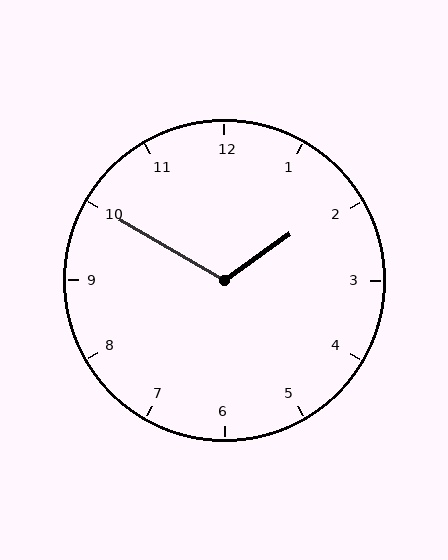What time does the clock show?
1:50.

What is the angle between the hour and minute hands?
Approximately 115 degrees.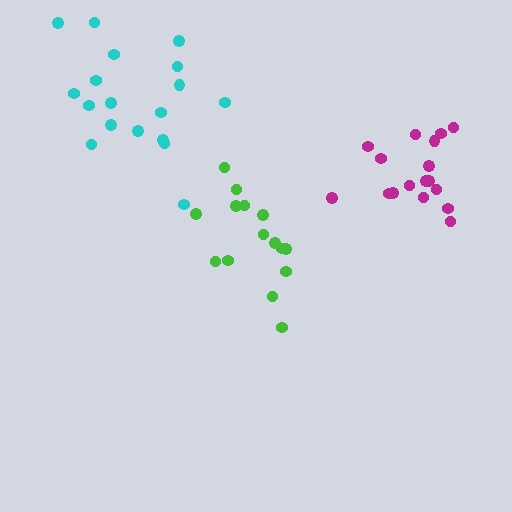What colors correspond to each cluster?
The clusters are colored: magenta, green, cyan.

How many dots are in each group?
Group 1: 17 dots, Group 2: 15 dots, Group 3: 18 dots (50 total).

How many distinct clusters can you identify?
There are 3 distinct clusters.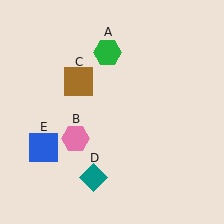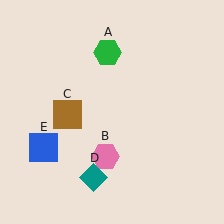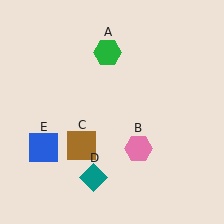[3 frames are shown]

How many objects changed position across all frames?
2 objects changed position: pink hexagon (object B), brown square (object C).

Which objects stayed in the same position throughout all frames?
Green hexagon (object A) and teal diamond (object D) and blue square (object E) remained stationary.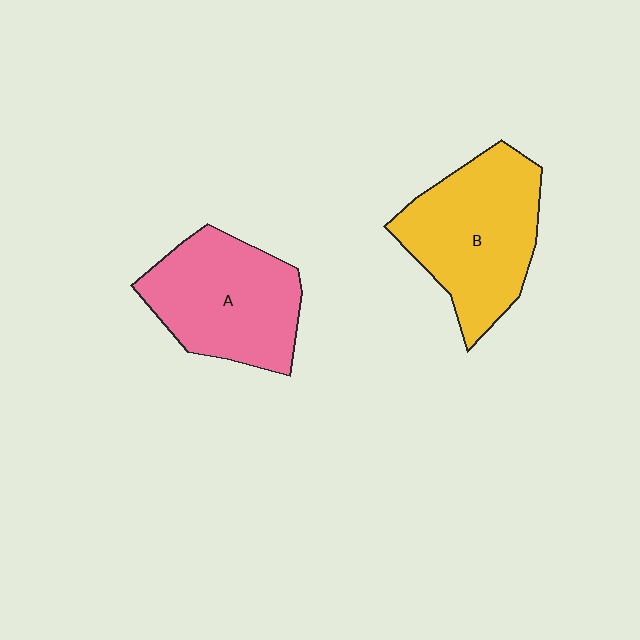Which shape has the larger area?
Shape B (yellow).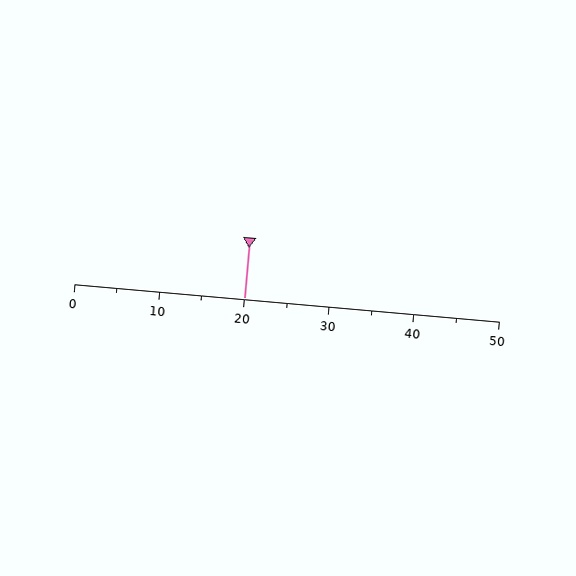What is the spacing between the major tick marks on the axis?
The major ticks are spaced 10 apart.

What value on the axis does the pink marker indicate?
The marker indicates approximately 20.